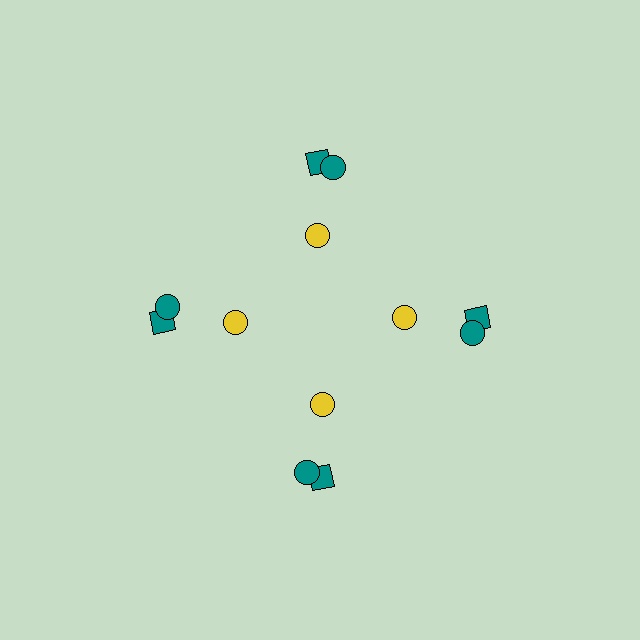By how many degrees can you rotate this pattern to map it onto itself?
The pattern maps onto itself every 90 degrees of rotation.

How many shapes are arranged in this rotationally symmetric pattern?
There are 12 shapes, arranged in 4 groups of 3.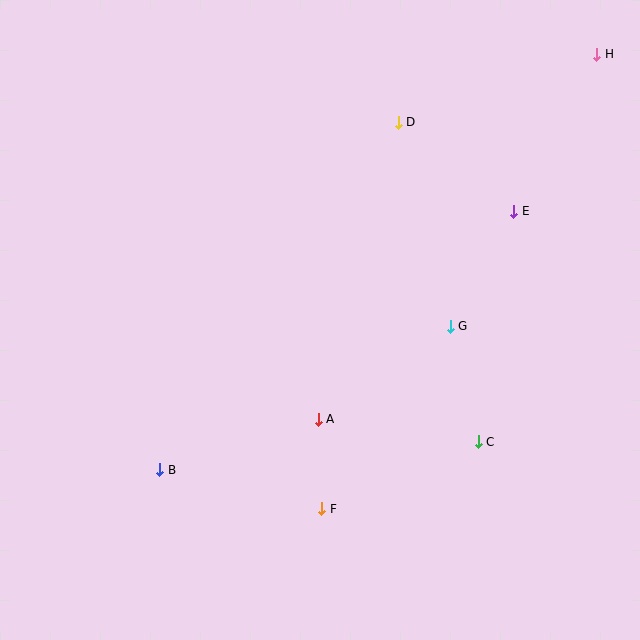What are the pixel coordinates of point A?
Point A is at (318, 419).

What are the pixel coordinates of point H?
Point H is at (597, 54).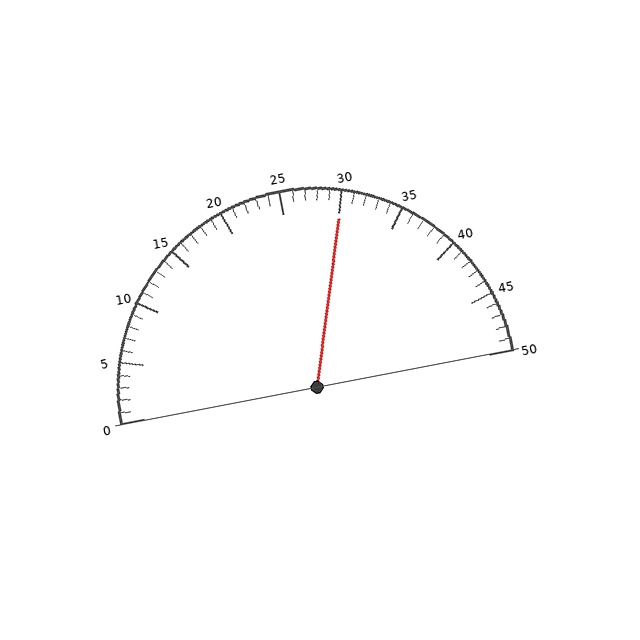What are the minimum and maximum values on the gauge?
The gauge ranges from 0 to 50.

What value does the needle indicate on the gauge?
The needle indicates approximately 30.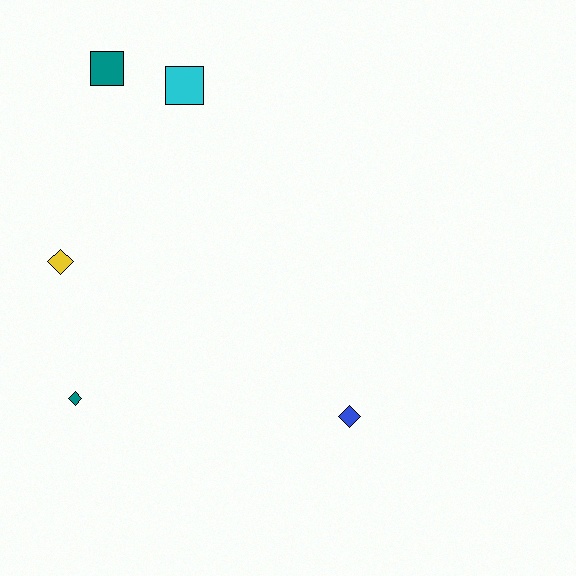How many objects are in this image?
There are 5 objects.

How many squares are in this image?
There are 2 squares.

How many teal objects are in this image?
There are 2 teal objects.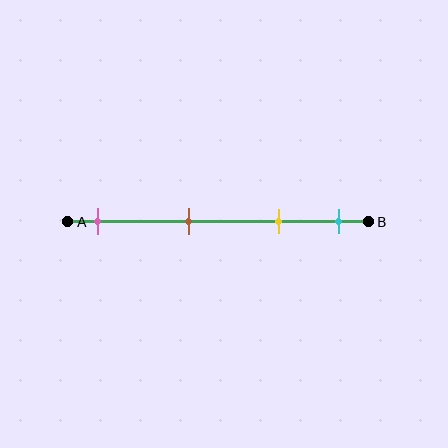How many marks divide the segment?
There are 4 marks dividing the segment.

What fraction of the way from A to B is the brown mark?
The brown mark is approximately 40% (0.4) of the way from A to B.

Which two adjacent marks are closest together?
The yellow and cyan marks are the closest adjacent pair.